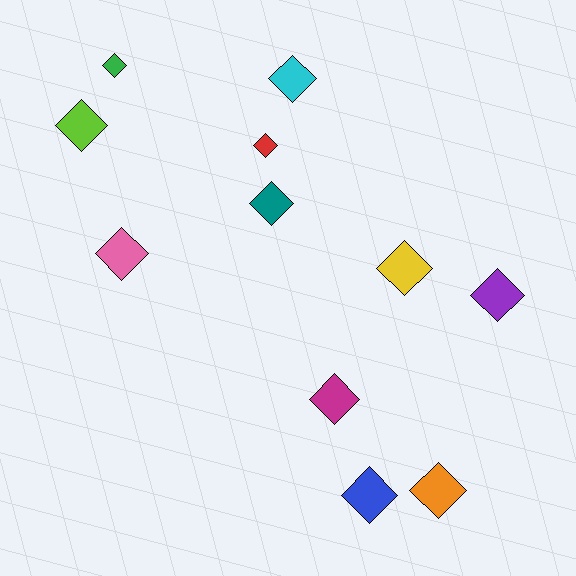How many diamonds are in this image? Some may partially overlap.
There are 11 diamonds.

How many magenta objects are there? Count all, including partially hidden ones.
There is 1 magenta object.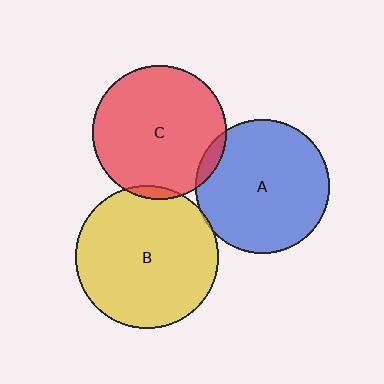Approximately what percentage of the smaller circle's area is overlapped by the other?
Approximately 5%.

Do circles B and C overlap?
Yes.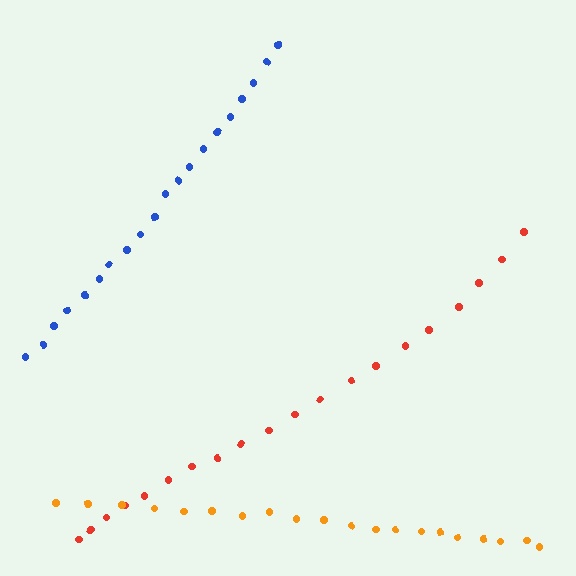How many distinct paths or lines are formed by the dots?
There are 3 distinct paths.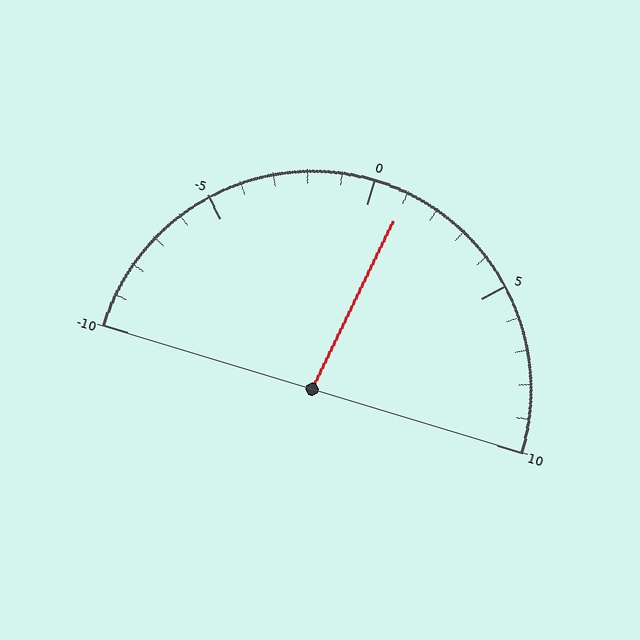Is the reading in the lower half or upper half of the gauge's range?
The reading is in the upper half of the range (-10 to 10).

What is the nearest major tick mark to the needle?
The nearest major tick mark is 0.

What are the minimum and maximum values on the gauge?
The gauge ranges from -10 to 10.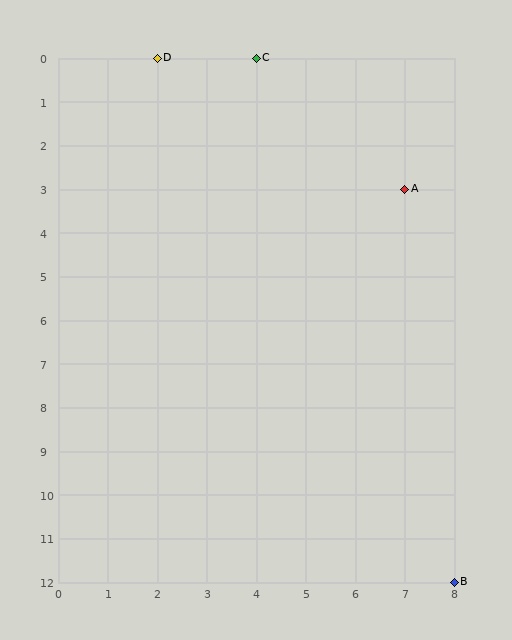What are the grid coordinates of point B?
Point B is at grid coordinates (8, 12).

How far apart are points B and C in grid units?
Points B and C are 4 columns and 12 rows apart (about 12.6 grid units diagonally).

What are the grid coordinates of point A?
Point A is at grid coordinates (7, 3).